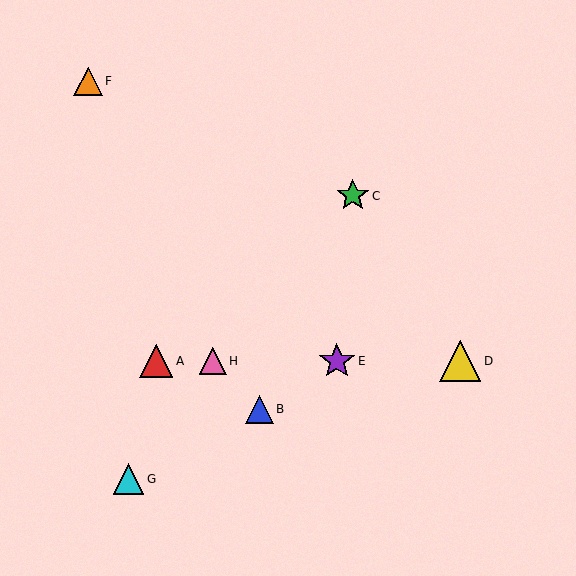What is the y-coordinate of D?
Object D is at y≈361.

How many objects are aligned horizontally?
4 objects (A, D, E, H) are aligned horizontally.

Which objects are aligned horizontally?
Objects A, D, E, H are aligned horizontally.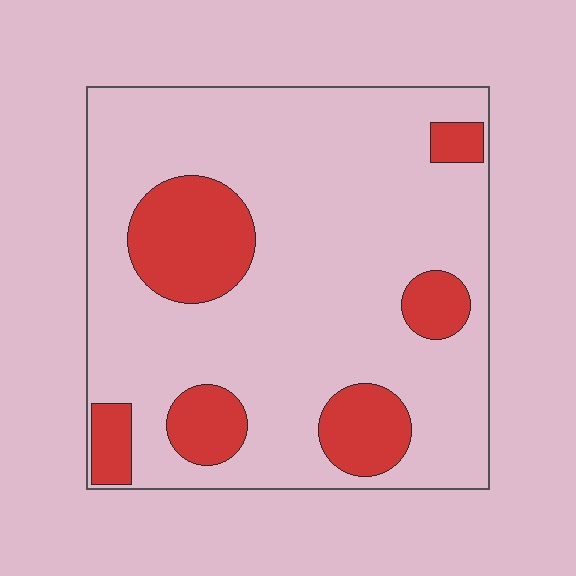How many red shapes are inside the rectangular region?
6.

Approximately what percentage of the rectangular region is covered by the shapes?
Approximately 20%.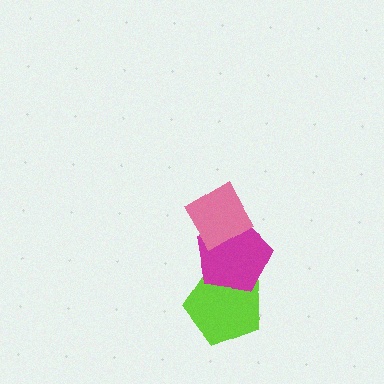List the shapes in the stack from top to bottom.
From top to bottom: the pink diamond, the magenta pentagon, the lime pentagon.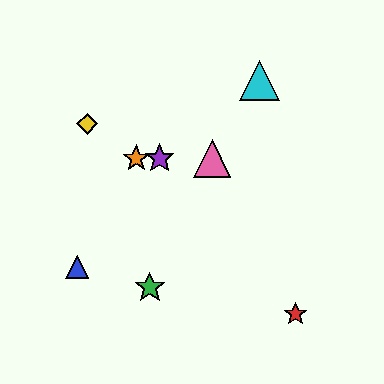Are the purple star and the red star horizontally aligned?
No, the purple star is at y≈159 and the red star is at y≈314.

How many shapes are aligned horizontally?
3 shapes (the purple star, the orange star, the pink triangle) are aligned horizontally.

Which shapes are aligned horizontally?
The purple star, the orange star, the pink triangle are aligned horizontally.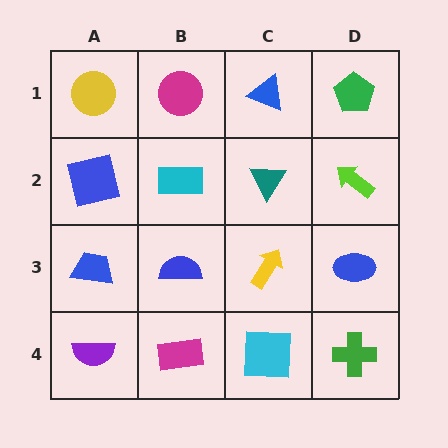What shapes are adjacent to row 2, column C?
A blue triangle (row 1, column C), a yellow arrow (row 3, column C), a cyan rectangle (row 2, column B), a lime arrow (row 2, column D).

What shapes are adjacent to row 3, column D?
A lime arrow (row 2, column D), a green cross (row 4, column D), a yellow arrow (row 3, column C).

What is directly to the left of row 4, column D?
A cyan square.